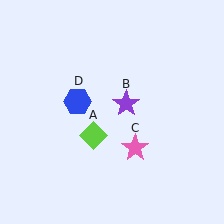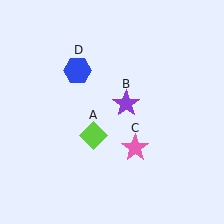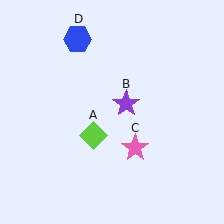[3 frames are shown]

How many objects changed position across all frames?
1 object changed position: blue hexagon (object D).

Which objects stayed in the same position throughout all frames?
Lime diamond (object A) and purple star (object B) and pink star (object C) remained stationary.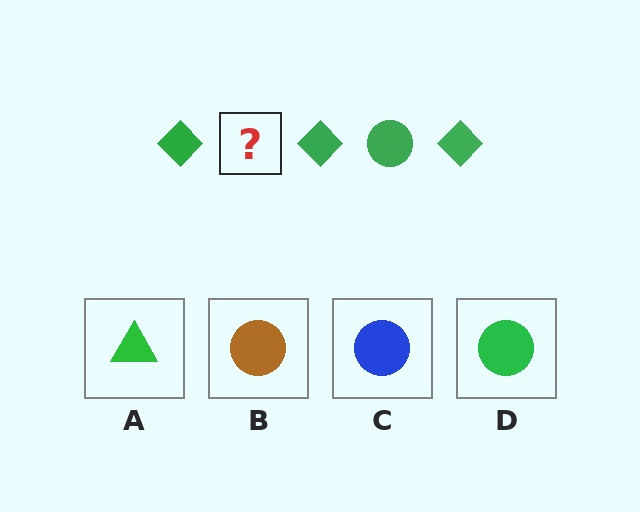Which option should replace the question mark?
Option D.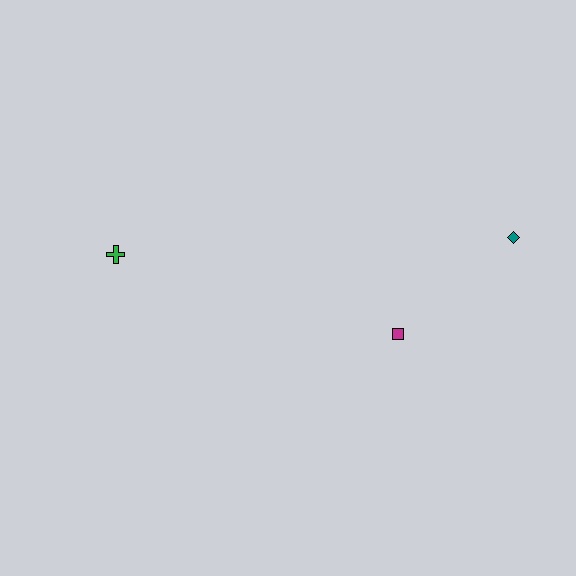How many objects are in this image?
There are 3 objects.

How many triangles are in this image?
There are no triangles.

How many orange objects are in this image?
There are no orange objects.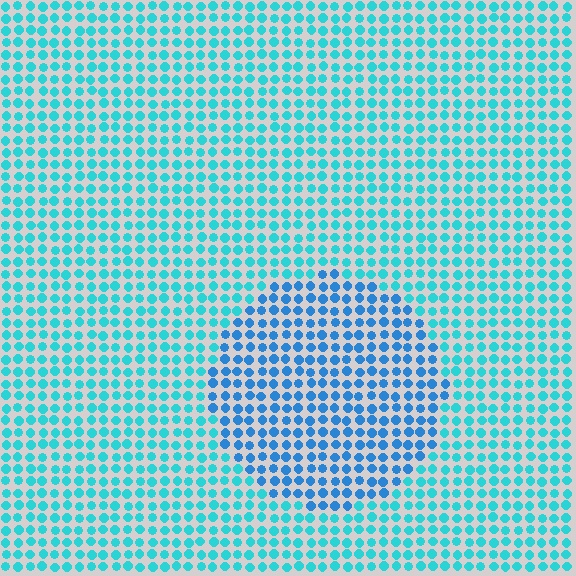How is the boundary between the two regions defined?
The boundary is defined purely by a slight shift in hue (about 28 degrees). Spacing, size, and orientation are identical on both sides.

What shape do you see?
I see a circle.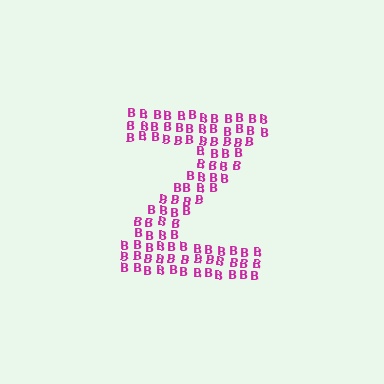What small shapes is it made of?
It is made of small letter B's.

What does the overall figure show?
The overall figure shows the letter Z.